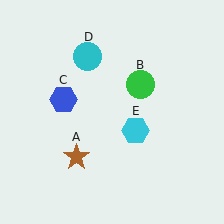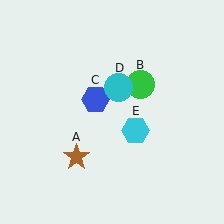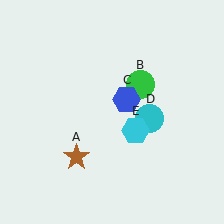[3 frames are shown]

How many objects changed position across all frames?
2 objects changed position: blue hexagon (object C), cyan circle (object D).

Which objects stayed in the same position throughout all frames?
Brown star (object A) and green circle (object B) and cyan hexagon (object E) remained stationary.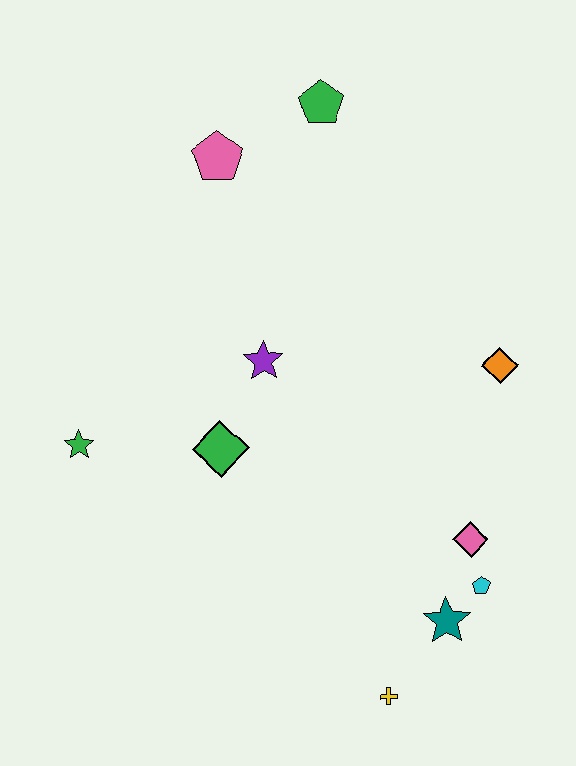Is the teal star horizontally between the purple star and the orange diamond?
Yes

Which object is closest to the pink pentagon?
The green pentagon is closest to the pink pentagon.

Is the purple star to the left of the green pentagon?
Yes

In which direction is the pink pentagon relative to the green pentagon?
The pink pentagon is to the left of the green pentagon.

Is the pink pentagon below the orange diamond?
No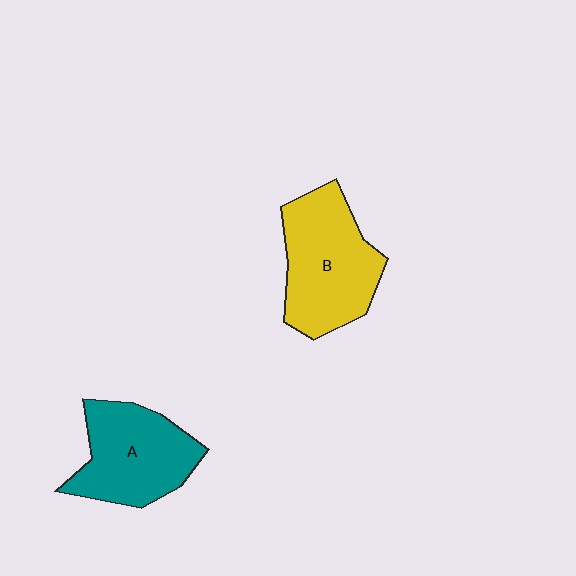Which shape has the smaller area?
Shape A (teal).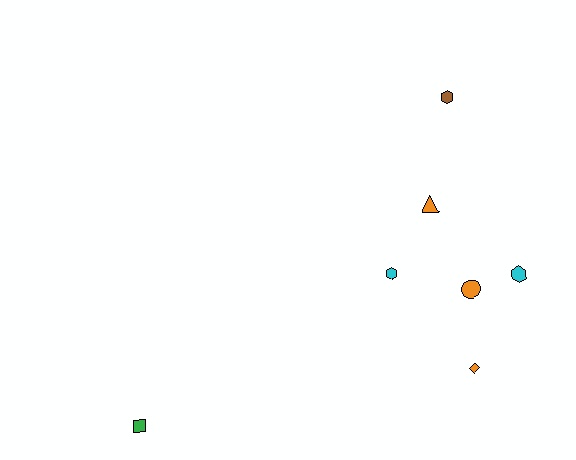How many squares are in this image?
There is 1 square.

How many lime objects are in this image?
There are no lime objects.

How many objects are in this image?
There are 7 objects.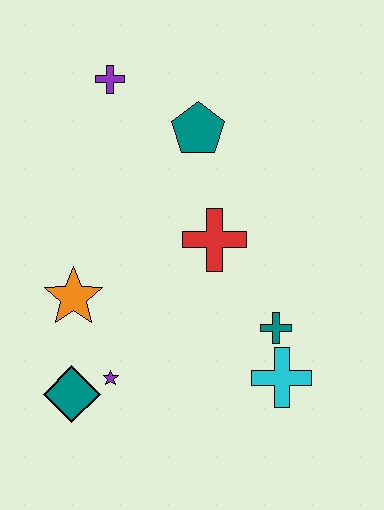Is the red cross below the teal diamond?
No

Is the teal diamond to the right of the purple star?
No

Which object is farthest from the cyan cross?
The purple cross is farthest from the cyan cross.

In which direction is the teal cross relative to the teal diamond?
The teal cross is to the right of the teal diamond.